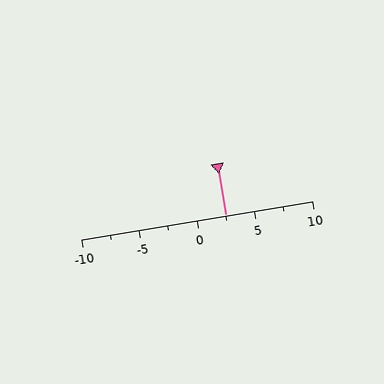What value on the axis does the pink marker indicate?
The marker indicates approximately 2.5.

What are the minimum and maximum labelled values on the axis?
The axis runs from -10 to 10.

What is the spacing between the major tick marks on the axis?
The major ticks are spaced 5 apart.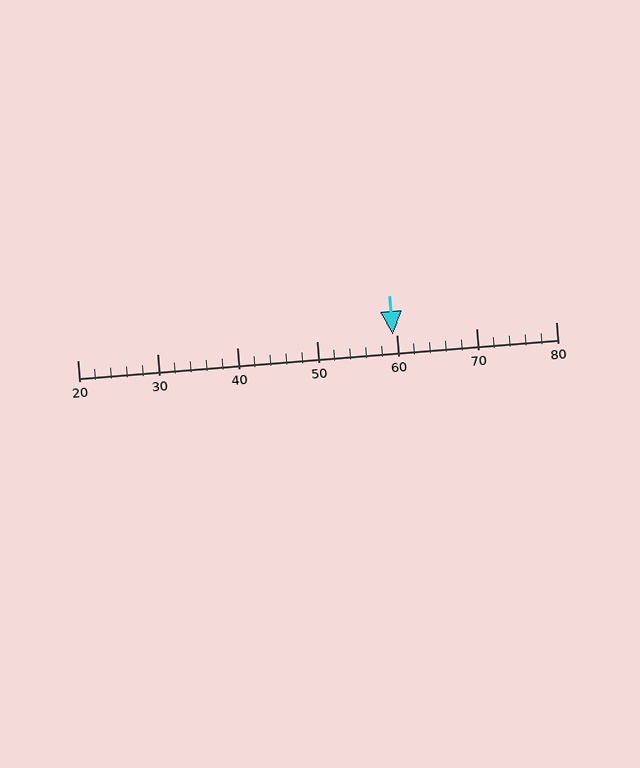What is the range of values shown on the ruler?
The ruler shows values from 20 to 80.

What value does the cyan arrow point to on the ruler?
The cyan arrow points to approximately 60.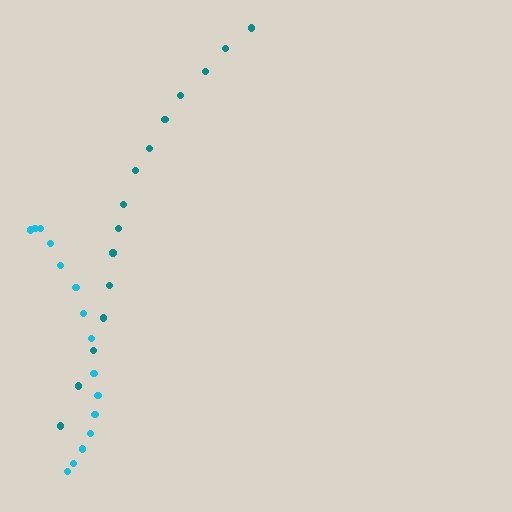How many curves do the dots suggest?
There are 2 distinct paths.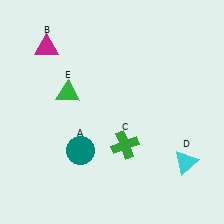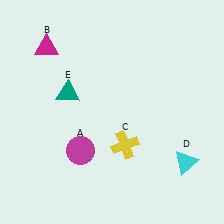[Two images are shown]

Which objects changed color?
A changed from teal to magenta. C changed from green to yellow. E changed from green to teal.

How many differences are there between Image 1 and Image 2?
There are 3 differences between the two images.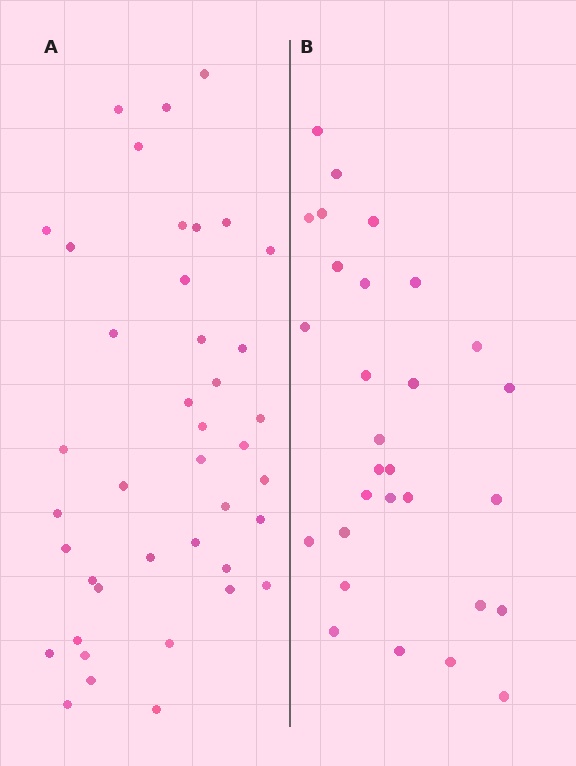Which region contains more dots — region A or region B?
Region A (the left region) has more dots.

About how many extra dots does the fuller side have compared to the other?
Region A has roughly 12 or so more dots than region B.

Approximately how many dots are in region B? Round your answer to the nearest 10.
About 30 dots. (The exact count is 29, which rounds to 30.)